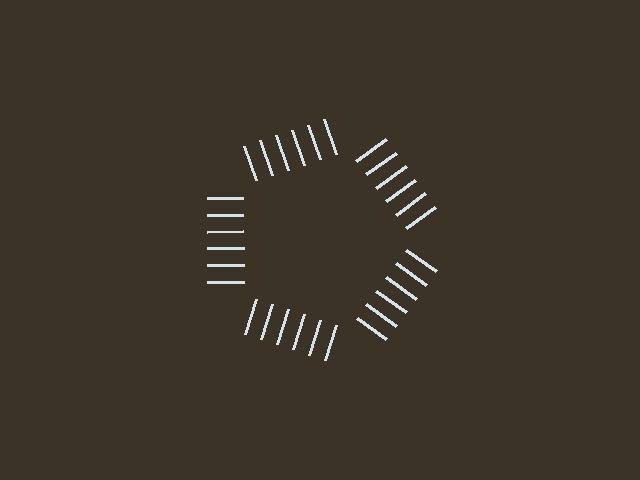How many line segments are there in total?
30 — 6 along each of the 5 edges.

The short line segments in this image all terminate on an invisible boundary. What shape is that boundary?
An illusory pentagon — the line segments terminate on its edges but no continuous stroke is drawn.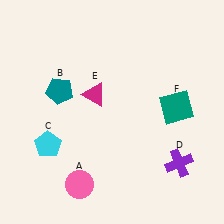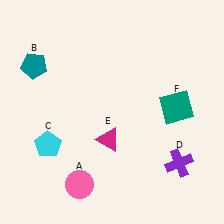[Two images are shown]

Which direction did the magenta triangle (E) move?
The magenta triangle (E) moved down.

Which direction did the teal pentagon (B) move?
The teal pentagon (B) moved left.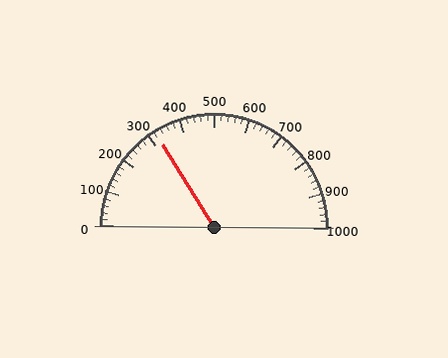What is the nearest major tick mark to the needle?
The nearest major tick mark is 300.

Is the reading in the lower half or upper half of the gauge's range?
The reading is in the lower half of the range (0 to 1000).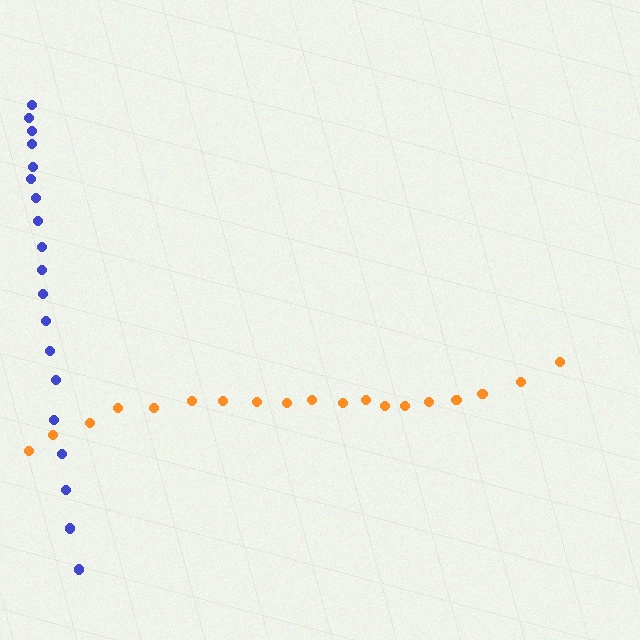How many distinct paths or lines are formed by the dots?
There are 2 distinct paths.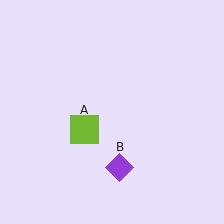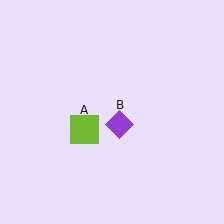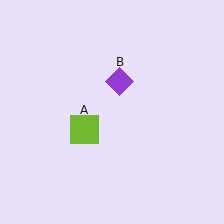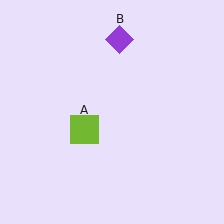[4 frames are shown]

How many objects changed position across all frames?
1 object changed position: purple diamond (object B).